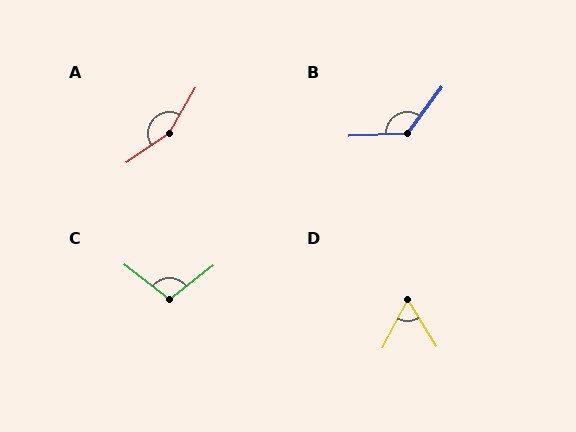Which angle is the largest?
A, at approximately 154 degrees.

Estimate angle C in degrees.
Approximately 105 degrees.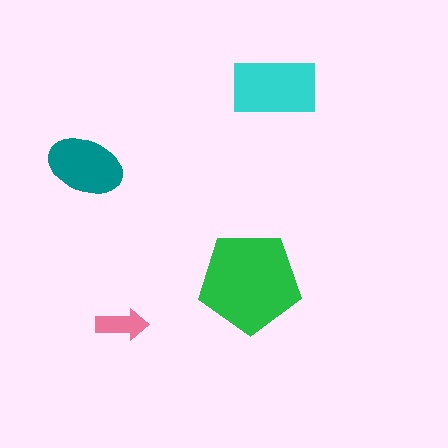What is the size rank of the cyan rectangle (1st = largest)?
2nd.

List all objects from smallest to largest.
The pink arrow, the teal ellipse, the cyan rectangle, the green pentagon.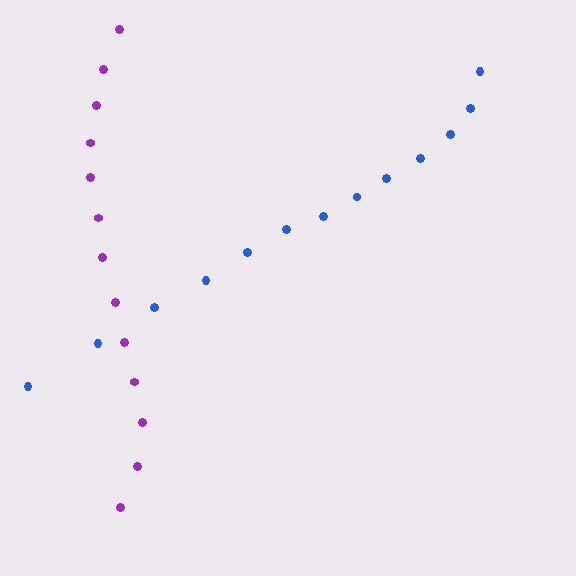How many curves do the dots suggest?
There are 2 distinct paths.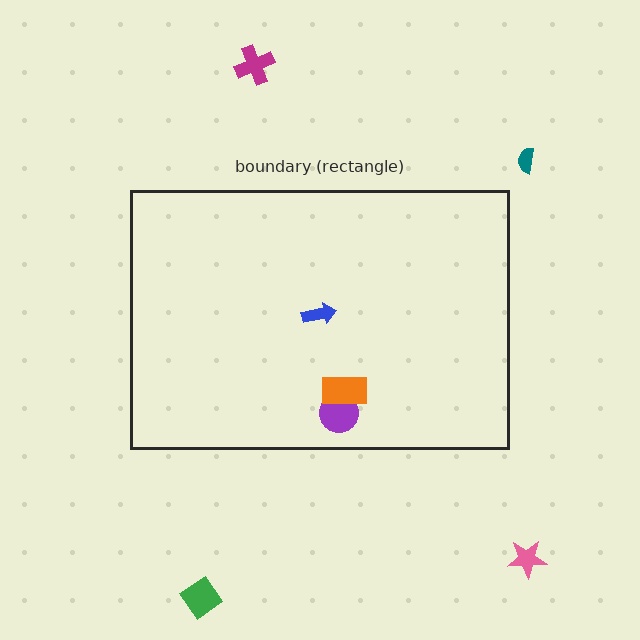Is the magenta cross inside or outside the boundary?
Outside.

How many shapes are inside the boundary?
3 inside, 4 outside.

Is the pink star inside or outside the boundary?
Outside.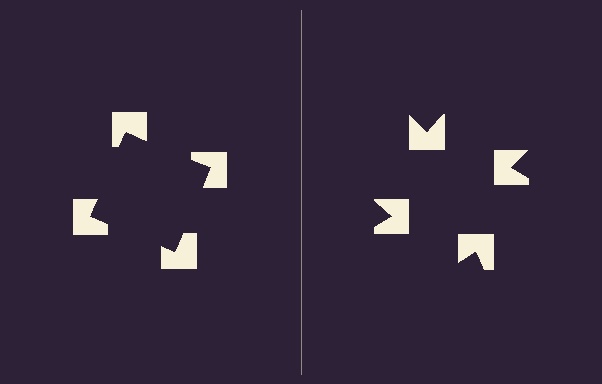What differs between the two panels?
The notched squares are positioned identically on both sides; only the wedge orientations differ. On the left they align to a square; on the right they are misaligned.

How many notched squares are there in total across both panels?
8 — 4 on each side.